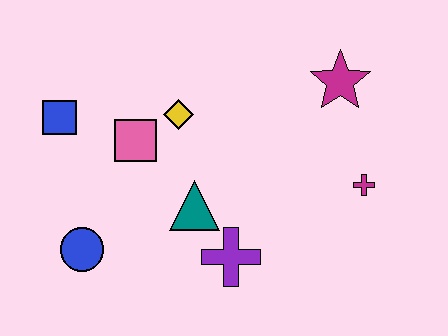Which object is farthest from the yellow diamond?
The magenta cross is farthest from the yellow diamond.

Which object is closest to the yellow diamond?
The pink square is closest to the yellow diamond.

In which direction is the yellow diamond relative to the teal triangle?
The yellow diamond is above the teal triangle.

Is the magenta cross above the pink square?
No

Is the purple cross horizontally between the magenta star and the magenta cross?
No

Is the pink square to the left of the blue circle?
No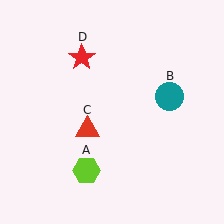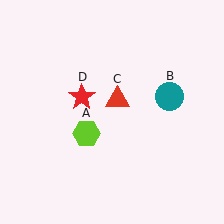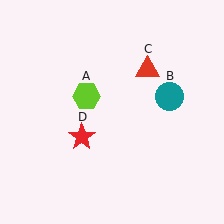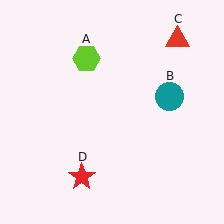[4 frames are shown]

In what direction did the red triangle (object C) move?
The red triangle (object C) moved up and to the right.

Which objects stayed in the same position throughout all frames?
Teal circle (object B) remained stationary.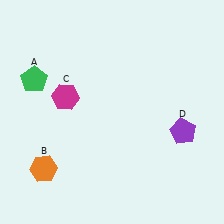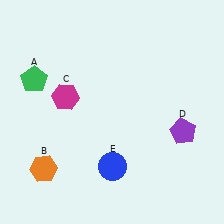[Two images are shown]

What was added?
A blue circle (E) was added in Image 2.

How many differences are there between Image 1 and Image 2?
There is 1 difference between the two images.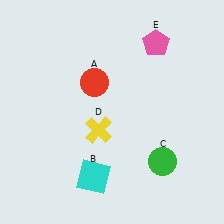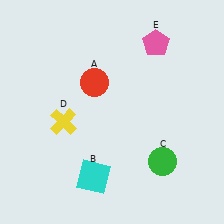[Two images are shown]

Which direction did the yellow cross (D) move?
The yellow cross (D) moved left.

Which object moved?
The yellow cross (D) moved left.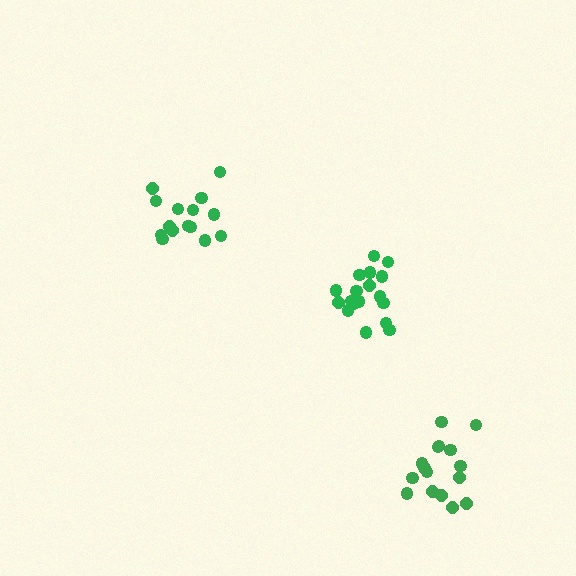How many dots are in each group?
Group 1: 15 dots, Group 2: 16 dots, Group 3: 18 dots (49 total).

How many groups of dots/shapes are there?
There are 3 groups.